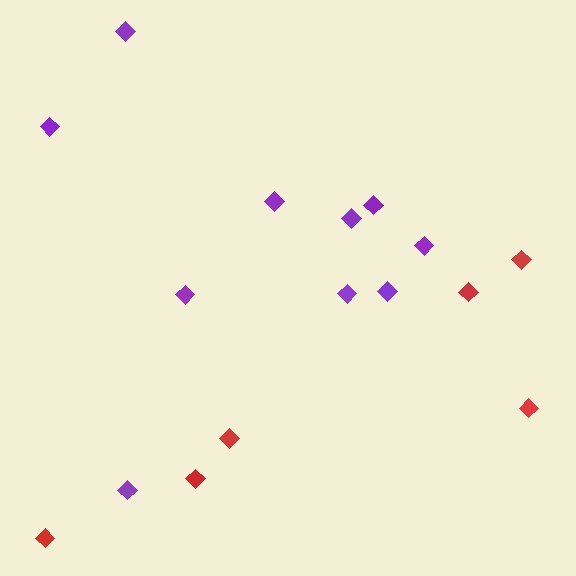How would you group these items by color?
There are 2 groups: one group of red diamonds (6) and one group of purple diamonds (10).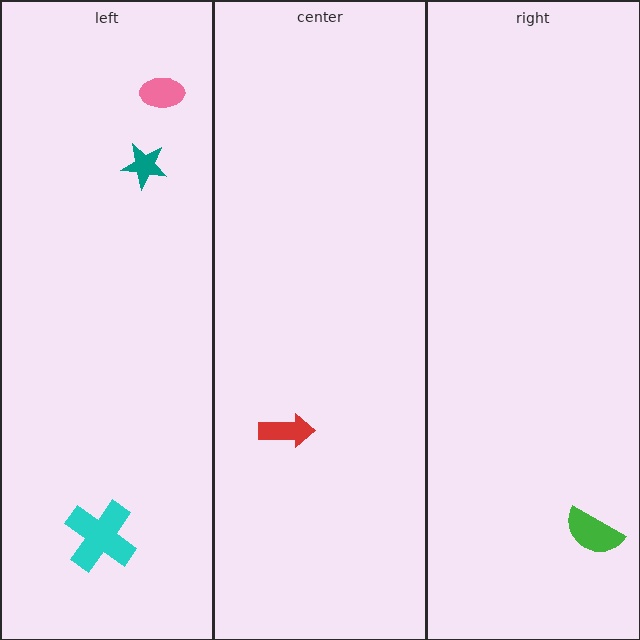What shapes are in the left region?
The teal star, the cyan cross, the pink ellipse.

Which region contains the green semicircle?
The right region.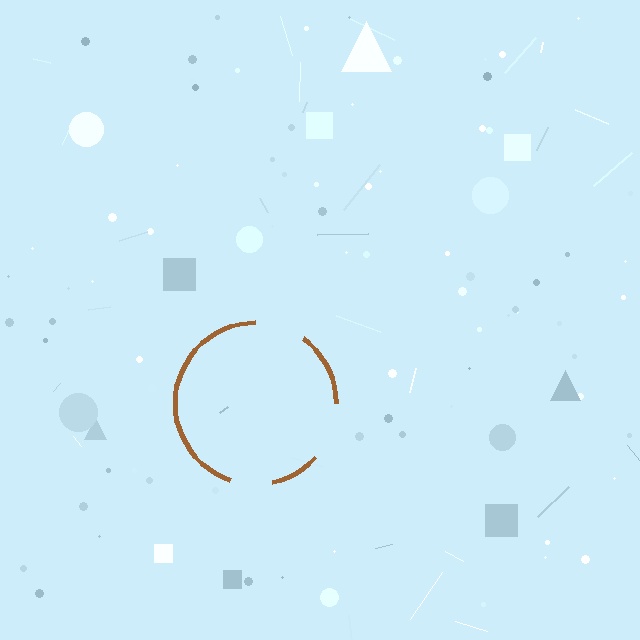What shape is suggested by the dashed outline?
The dashed outline suggests a circle.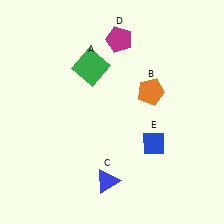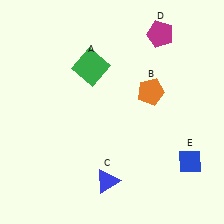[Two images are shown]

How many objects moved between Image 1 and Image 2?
2 objects moved between the two images.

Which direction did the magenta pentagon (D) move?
The magenta pentagon (D) moved right.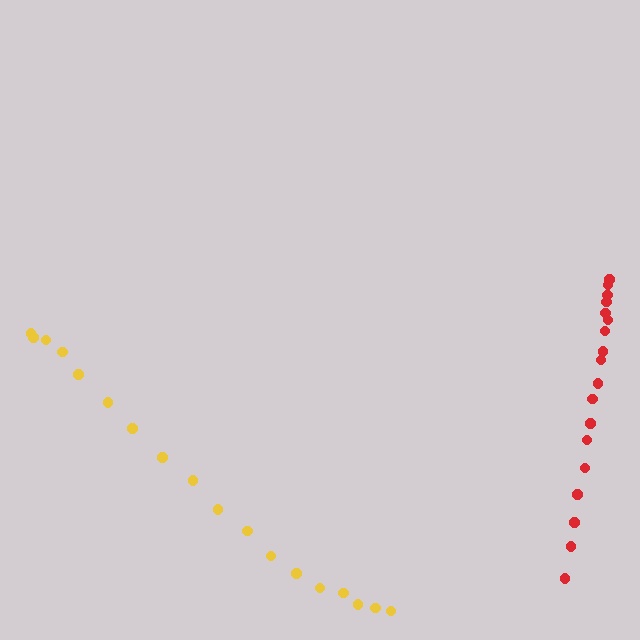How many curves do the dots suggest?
There are 2 distinct paths.